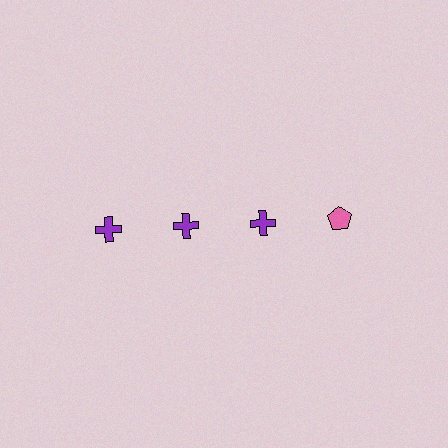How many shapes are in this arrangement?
There are 4 shapes arranged in a grid pattern.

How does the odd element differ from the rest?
It differs in both color (pink instead of purple) and shape (pentagon instead of cross).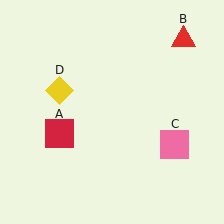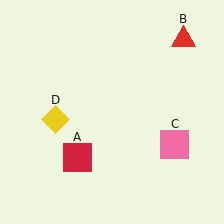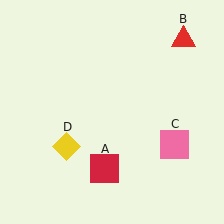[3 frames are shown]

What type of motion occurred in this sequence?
The red square (object A), yellow diamond (object D) rotated counterclockwise around the center of the scene.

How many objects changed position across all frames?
2 objects changed position: red square (object A), yellow diamond (object D).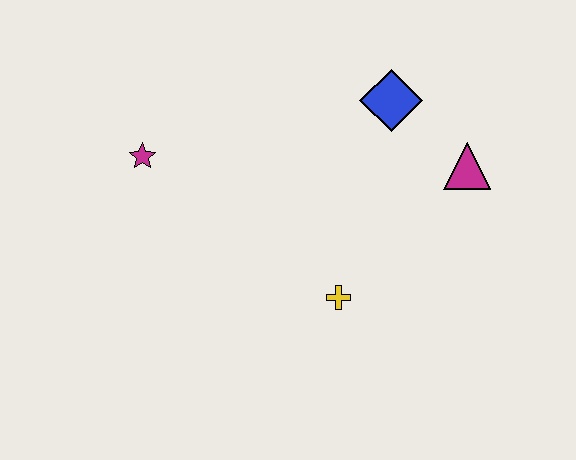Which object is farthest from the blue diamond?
The magenta star is farthest from the blue diamond.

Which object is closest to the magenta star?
The yellow cross is closest to the magenta star.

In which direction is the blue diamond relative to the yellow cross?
The blue diamond is above the yellow cross.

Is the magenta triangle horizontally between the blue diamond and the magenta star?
No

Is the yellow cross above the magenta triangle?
No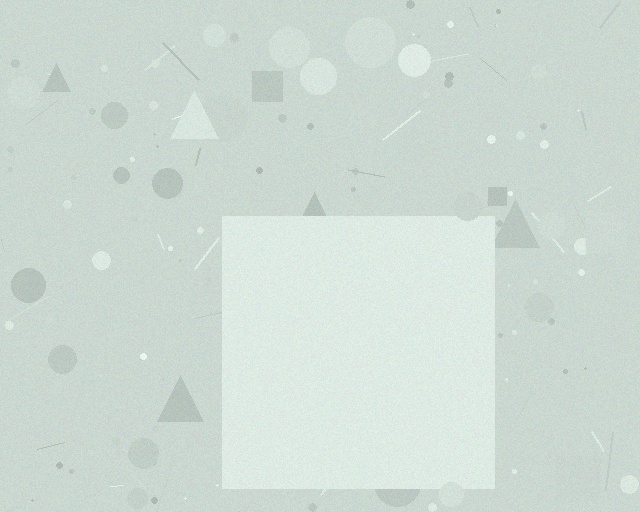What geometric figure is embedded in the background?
A square is embedded in the background.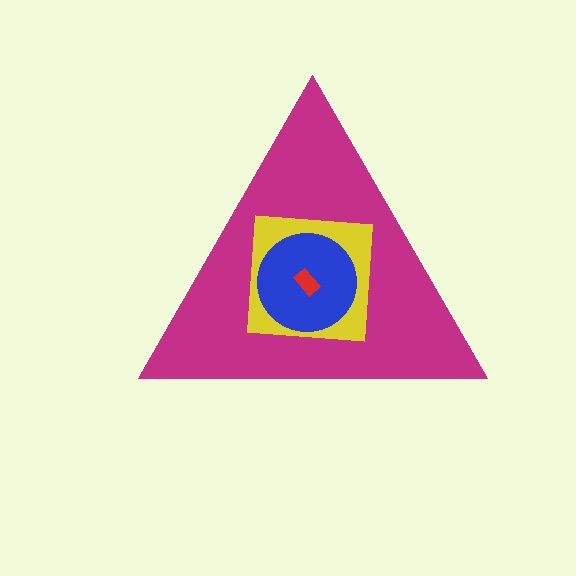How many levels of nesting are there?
4.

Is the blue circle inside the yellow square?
Yes.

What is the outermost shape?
The magenta triangle.